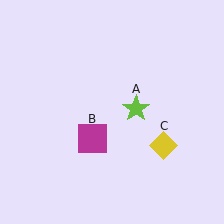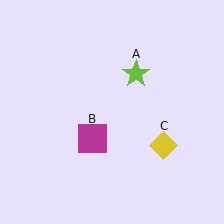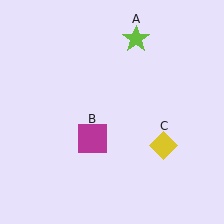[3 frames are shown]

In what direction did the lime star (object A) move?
The lime star (object A) moved up.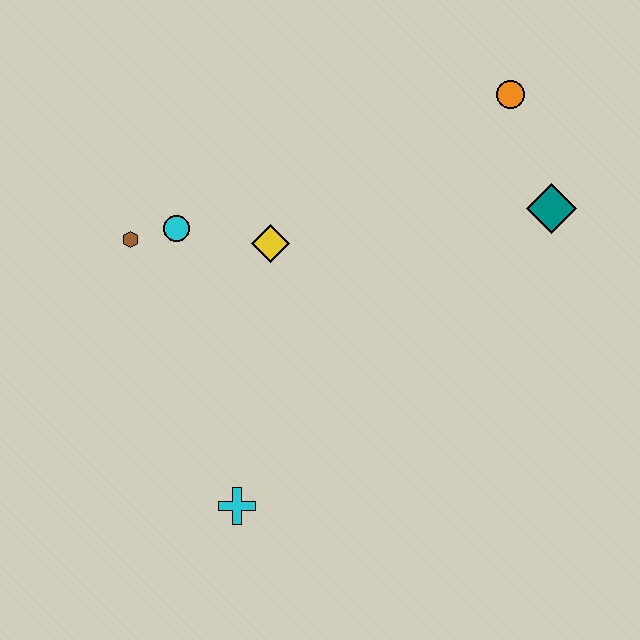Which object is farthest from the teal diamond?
The cyan cross is farthest from the teal diamond.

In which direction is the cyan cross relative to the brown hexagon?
The cyan cross is below the brown hexagon.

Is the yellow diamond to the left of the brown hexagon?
No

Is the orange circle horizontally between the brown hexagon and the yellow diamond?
No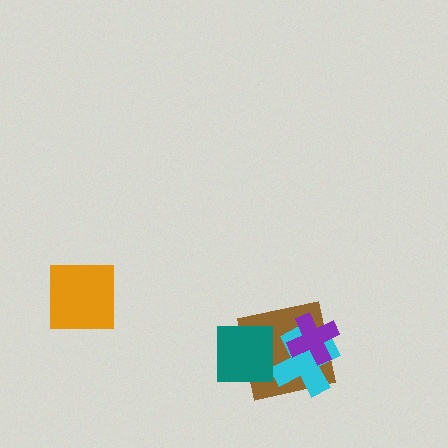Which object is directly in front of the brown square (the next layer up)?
The cyan cross is directly in front of the brown square.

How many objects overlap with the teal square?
1 object overlaps with the teal square.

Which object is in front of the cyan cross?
The purple cross is in front of the cyan cross.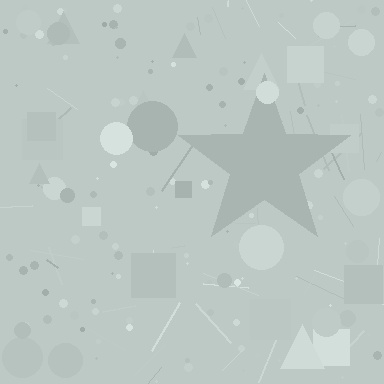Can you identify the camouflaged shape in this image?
The camouflaged shape is a star.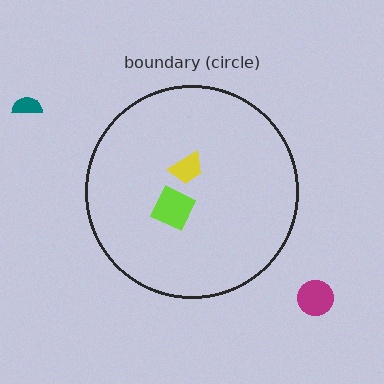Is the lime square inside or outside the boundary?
Inside.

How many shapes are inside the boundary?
2 inside, 2 outside.